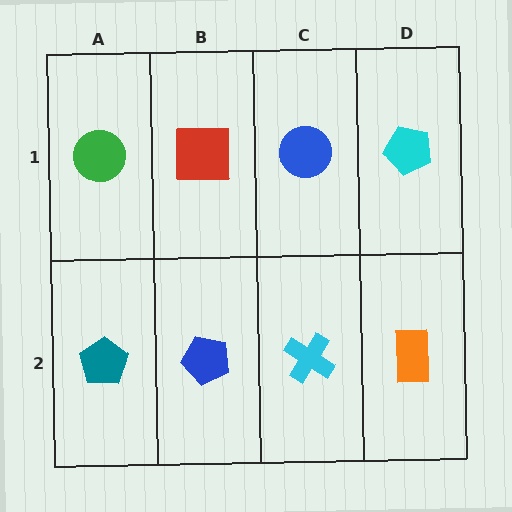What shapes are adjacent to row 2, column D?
A cyan pentagon (row 1, column D), a cyan cross (row 2, column C).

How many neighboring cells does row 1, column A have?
2.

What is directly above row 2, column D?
A cyan pentagon.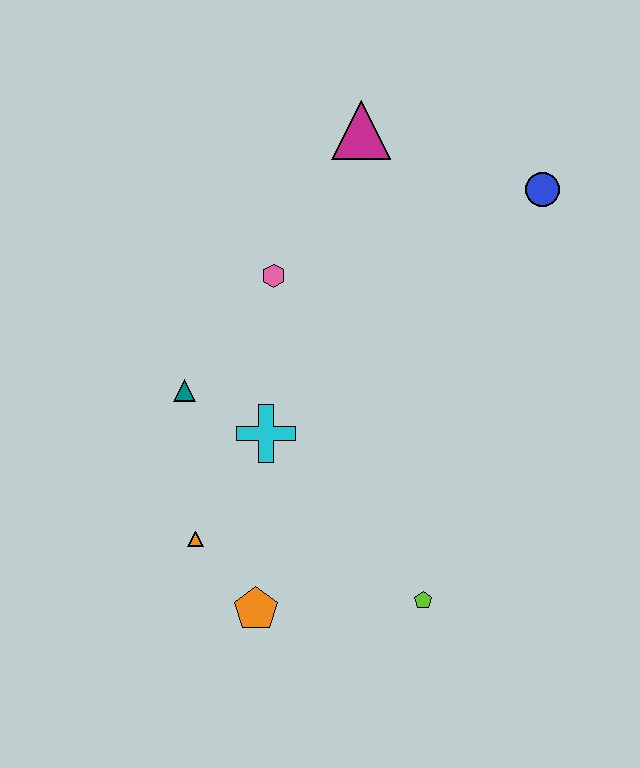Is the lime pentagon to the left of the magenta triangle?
No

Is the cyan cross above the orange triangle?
Yes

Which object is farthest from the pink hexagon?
The lime pentagon is farthest from the pink hexagon.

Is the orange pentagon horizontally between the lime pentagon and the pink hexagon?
No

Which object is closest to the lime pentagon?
The orange pentagon is closest to the lime pentagon.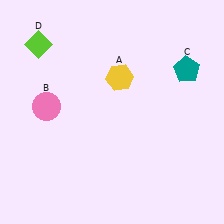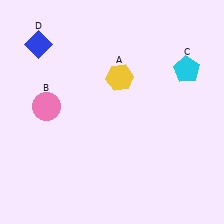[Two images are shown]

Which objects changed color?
C changed from teal to cyan. D changed from lime to blue.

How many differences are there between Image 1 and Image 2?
There are 2 differences between the two images.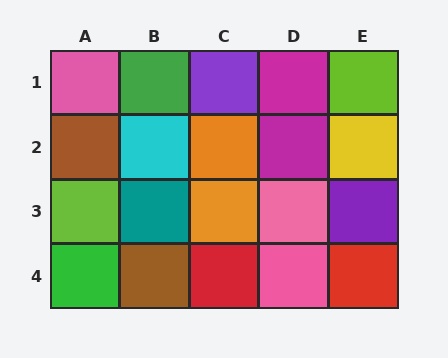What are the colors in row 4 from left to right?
Green, brown, red, pink, red.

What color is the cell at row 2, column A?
Brown.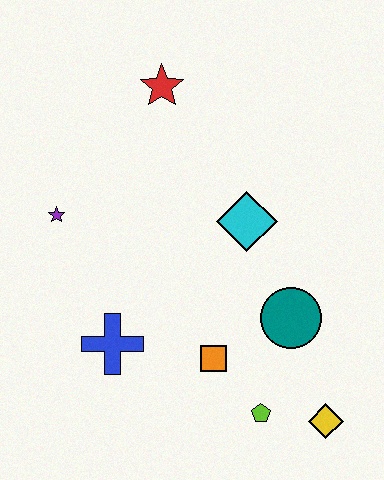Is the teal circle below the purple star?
Yes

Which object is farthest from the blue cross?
The red star is farthest from the blue cross.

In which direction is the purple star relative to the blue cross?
The purple star is above the blue cross.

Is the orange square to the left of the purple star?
No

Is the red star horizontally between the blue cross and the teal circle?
Yes